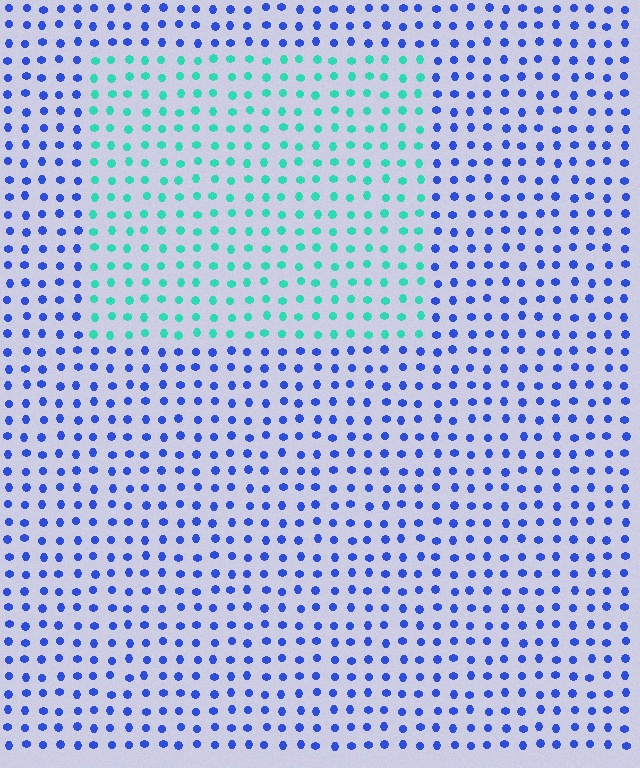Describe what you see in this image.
The image is filled with small blue elements in a uniform arrangement. A rectangle-shaped region is visible where the elements are tinted to a slightly different hue, forming a subtle color boundary.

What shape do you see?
I see a rectangle.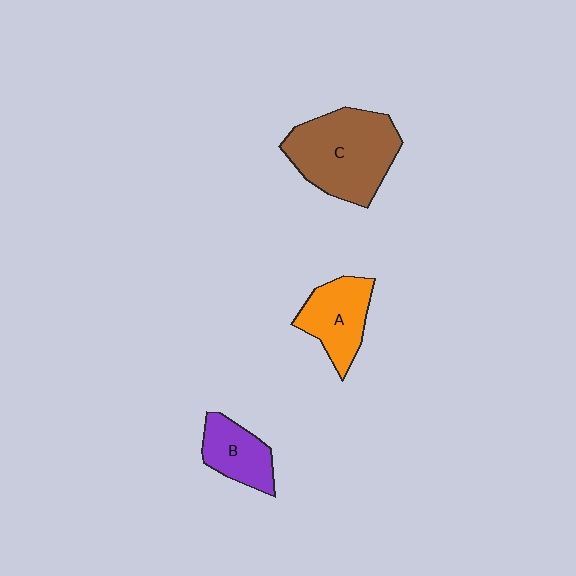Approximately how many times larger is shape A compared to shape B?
Approximately 1.2 times.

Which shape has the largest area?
Shape C (brown).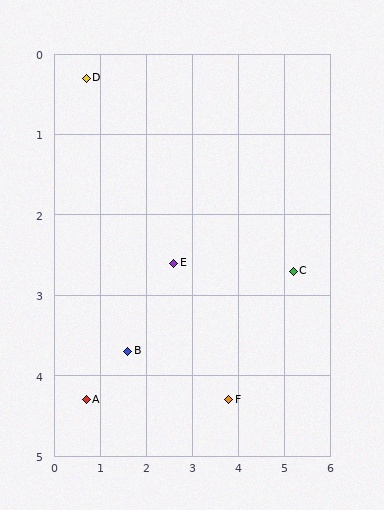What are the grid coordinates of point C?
Point C is at approximately (5.2, 2.7).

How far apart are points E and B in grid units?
Points E and B are about 1.5 grid units apart.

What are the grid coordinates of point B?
Point B is at approximately (1.6, 3.7).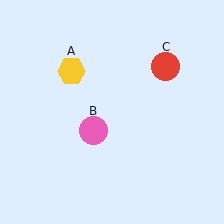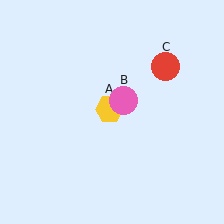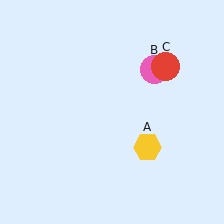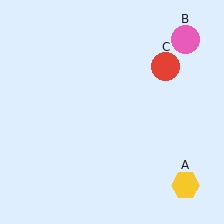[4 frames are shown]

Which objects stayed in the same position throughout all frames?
Red circle (object C) remained stationary.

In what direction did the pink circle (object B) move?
The pink circle (object B) moved up and to the right.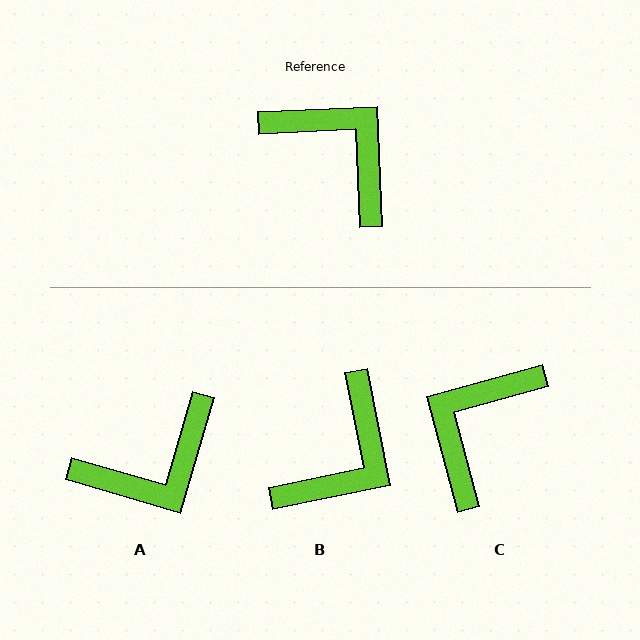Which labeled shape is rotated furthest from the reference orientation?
A, about 109 degrees away.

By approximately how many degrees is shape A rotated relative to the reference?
Approximately 109 degrees clockwise.